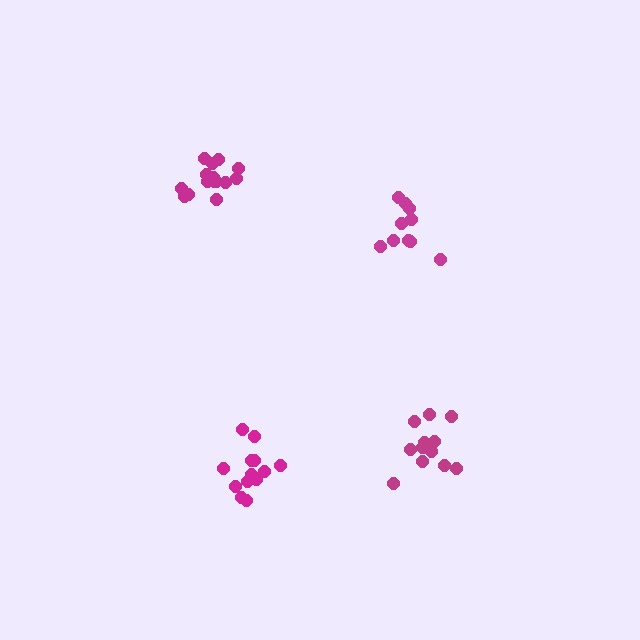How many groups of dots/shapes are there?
There are 4 groups.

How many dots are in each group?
Group 1: 15 dots, Group 2: 10 dots, Group 3: 13 dots, Group 4: 13 dots (51 total).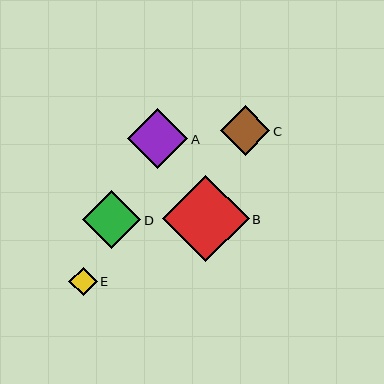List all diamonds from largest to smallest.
From largest to smallest: B, A, D, C, E.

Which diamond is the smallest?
Diamond E is the smallest with a size of approximately 29 pixels.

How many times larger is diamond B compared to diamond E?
Diamond B is approximately 3.0 times the size of diamond E.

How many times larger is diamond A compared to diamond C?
Diamond A is approximately 1.2 times the size of diamond C.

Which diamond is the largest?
Diamond B is the largest with a size of approximately 86 pixels.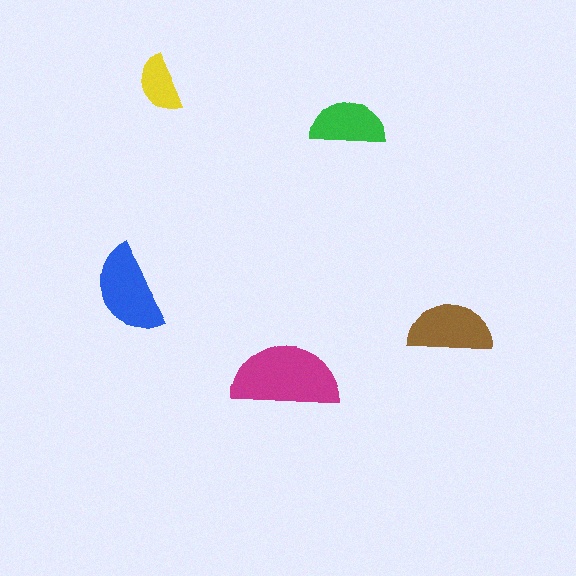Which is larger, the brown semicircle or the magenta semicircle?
The magenta one.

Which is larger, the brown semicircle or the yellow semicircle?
The brown one.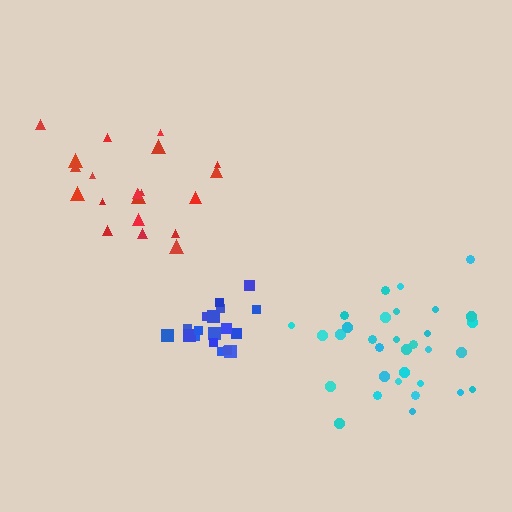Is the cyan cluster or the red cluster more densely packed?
Cyan.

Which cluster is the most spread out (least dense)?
Red.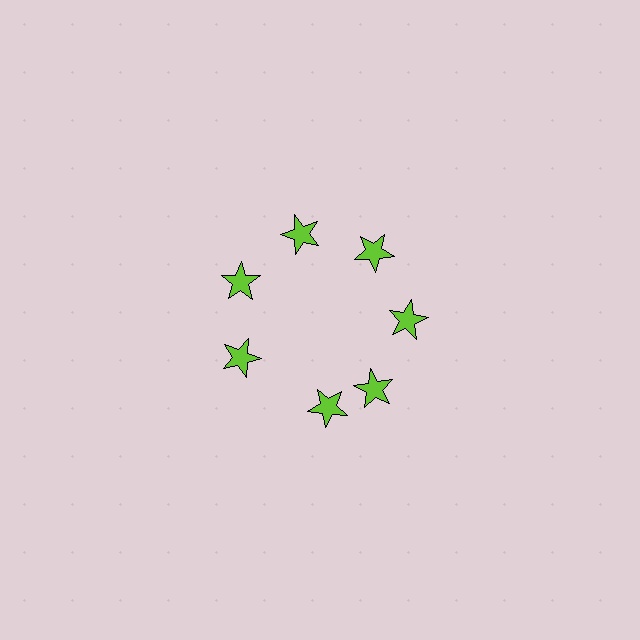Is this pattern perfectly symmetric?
No. The 7 lime stars are arranged in a ring, but one element near the 6 o'clock position is rotated out of alignment along the ring, breaking the 7-fold rotational symmetry.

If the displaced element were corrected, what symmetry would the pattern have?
It would have 7-fold rotational symmetry — the pattern would map onto itself every 51 degrees.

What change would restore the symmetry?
The symmetry would be restored by rotating it back into even spacing with its neighbors so that all 7 stars sit at equal angles and equal distance from the center.